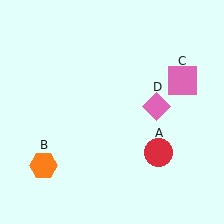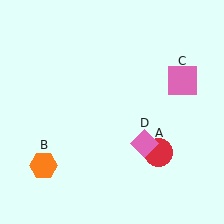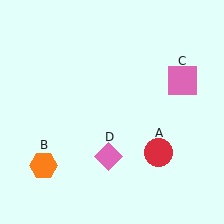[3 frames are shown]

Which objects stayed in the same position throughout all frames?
Red circle (object A) and orange hexagon (object B) and pink square (object C) remained stationary.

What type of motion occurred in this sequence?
The pink diamond (object D) rotated clockwise around the center of the scene.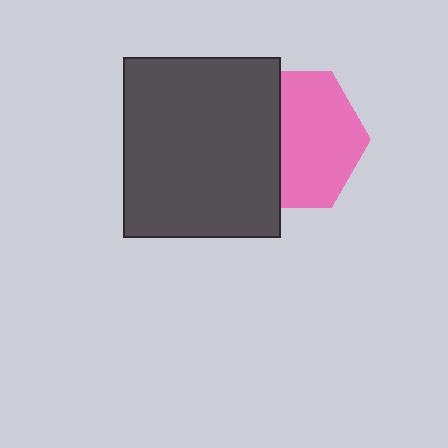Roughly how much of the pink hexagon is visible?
About half of it is visible (roughly 59%).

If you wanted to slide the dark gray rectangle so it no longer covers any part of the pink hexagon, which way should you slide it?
Slide it left — that is the most direct way to separate the two shapes.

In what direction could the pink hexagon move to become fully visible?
The pink hexagon could move right. That would shift it out from behind the dark gray rectangle entirely.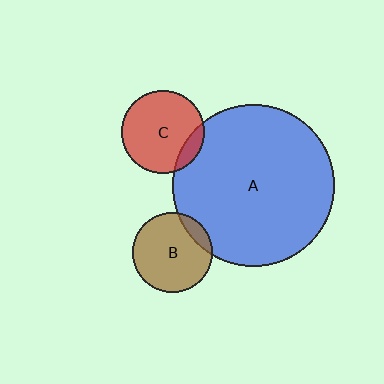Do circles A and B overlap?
Yes.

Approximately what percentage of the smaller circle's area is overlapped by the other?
Approximately 10%.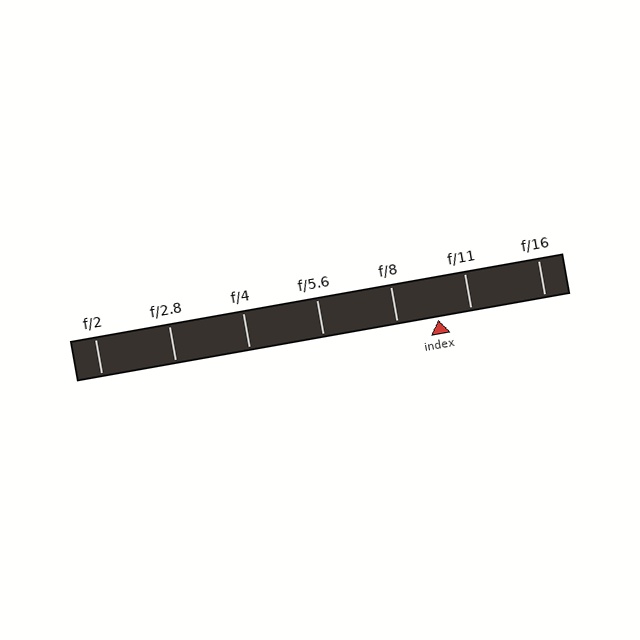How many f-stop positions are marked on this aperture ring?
There are 7 f-stop positions marked.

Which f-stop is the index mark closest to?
The index mark is closest to f/11.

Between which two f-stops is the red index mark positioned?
The index mark is between f/8 and f/11.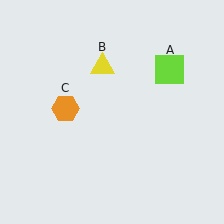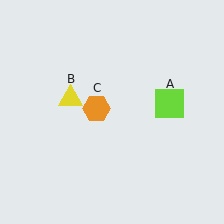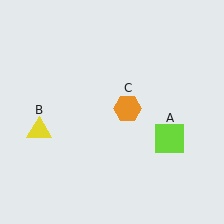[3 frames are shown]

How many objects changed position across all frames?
3 objects changed position: lime square (object A), yellow triangle (object B), orange hexagon (object C).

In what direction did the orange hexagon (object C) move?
The orange hexagon (object C) moved right.